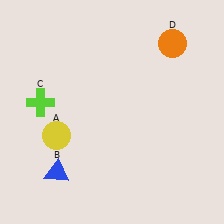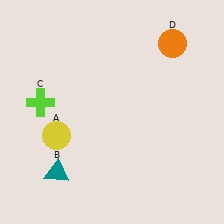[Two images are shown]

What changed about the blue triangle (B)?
In Image 1, B is blue. In Image 2, it changed to teal.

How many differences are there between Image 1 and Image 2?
There is 1 difference between the two images.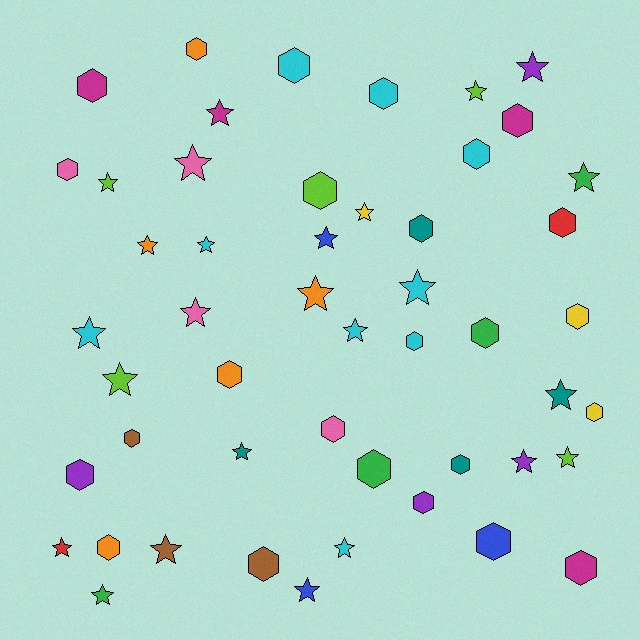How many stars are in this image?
There are 25 stars.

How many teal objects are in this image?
There are 4 teal objects.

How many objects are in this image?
There are 50 objects.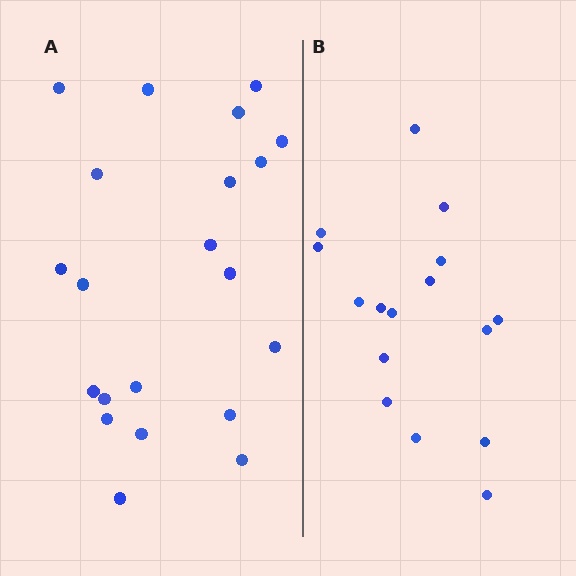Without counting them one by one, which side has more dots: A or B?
Region A (the left region) has more dots.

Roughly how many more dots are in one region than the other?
Region A has about 5 more dots than region B.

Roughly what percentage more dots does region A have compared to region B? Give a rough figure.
About 30% more.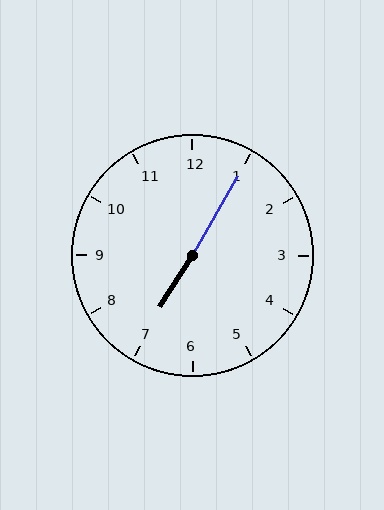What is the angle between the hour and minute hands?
Approximately 178 degrees.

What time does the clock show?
7:05.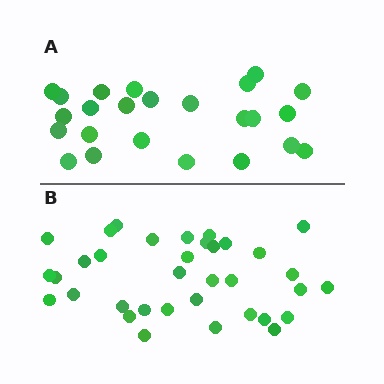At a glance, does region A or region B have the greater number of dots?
Region B (the bottom region) has more dots.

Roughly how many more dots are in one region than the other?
Region B has roughly 12 or so more dots than region A.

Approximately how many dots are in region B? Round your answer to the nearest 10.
About 40 dots. (The exact count is 35, which rounds to 40.)